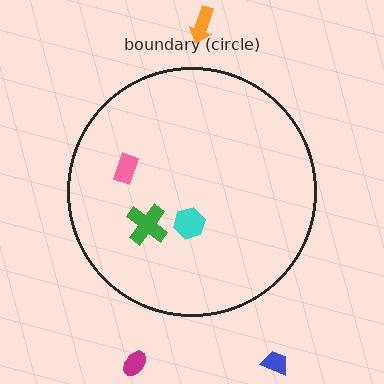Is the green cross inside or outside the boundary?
Inside.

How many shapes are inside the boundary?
3 inside, 3 outside.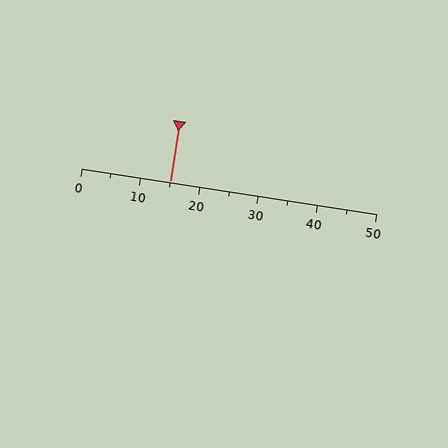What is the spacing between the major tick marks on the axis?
The major ticks are spaced 10 apart.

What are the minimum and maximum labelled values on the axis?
The axis runs from 0 to 50.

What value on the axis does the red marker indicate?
The marker indicates approximately 15.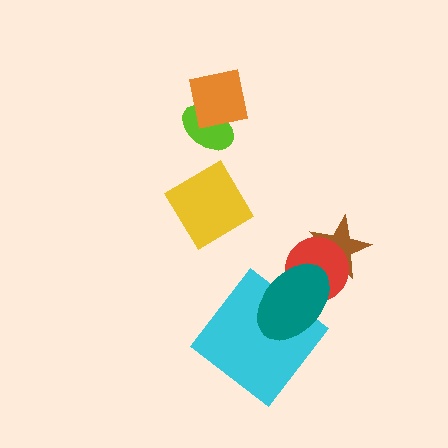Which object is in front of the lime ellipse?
The orange square is in front of the lime ellipse.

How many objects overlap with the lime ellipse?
1 object overlaps with the lime ellipse.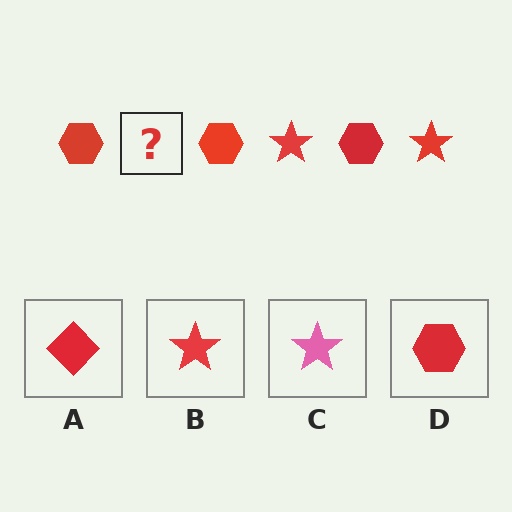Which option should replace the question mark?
Option B.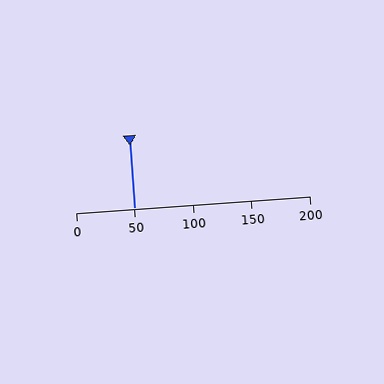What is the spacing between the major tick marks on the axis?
The major ticks are spaced 50 apart.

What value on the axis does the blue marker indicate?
The marker indicates approximately 50.